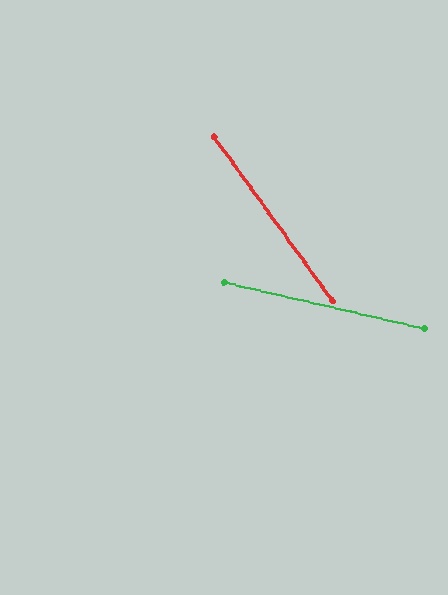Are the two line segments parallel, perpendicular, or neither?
Neither parallel nor perpendicular — they differ by about 41°.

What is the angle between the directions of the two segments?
Approximately 41 degrees.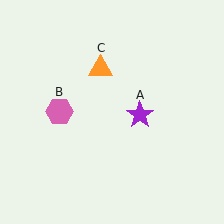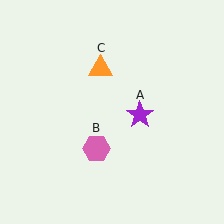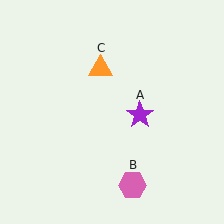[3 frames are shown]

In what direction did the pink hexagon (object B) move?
The pink hexagon (object B) moved down and to the right.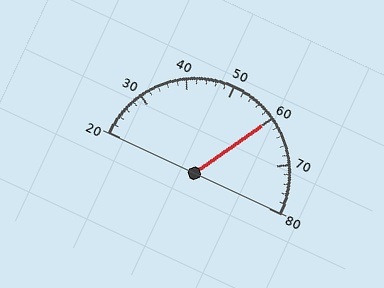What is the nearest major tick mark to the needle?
The nearest major tick mark is 60.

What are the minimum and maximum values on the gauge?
The gauge ranges from 20 to 80.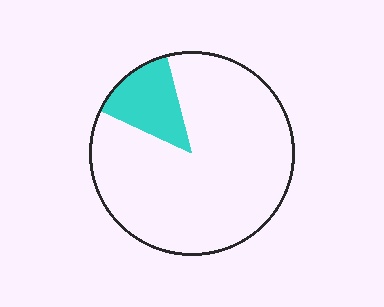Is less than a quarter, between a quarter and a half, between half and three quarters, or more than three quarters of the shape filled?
Less than a quarter.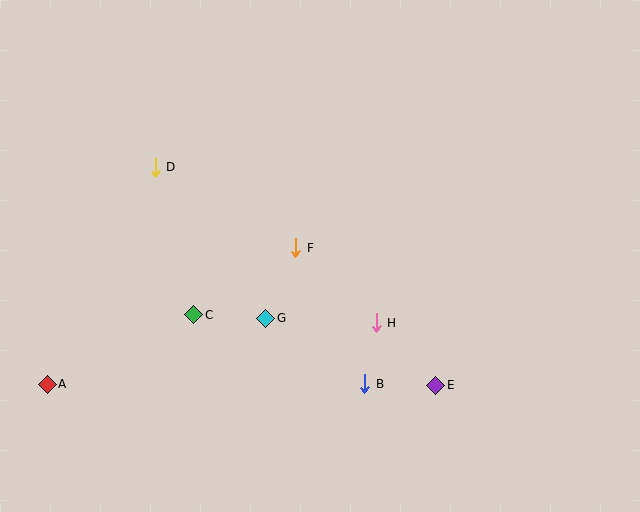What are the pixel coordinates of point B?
Point B is at (365, 384).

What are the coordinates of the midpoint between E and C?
The midpoint between E and C is at (315, 350).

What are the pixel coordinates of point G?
Point G is at (266, 318).